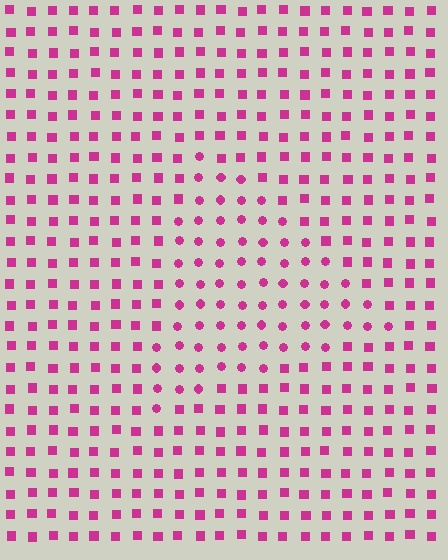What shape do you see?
I see a triangle.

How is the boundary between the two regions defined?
The boundary is defined by a change in element shape: circles inside vs. squares outside. All elements share the same color and spacing.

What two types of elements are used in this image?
The image uses circles inside the triangle region and squares outside it.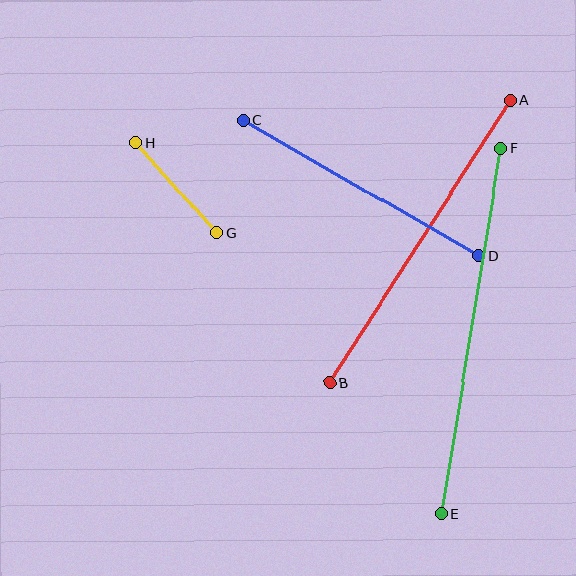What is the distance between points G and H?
The distance is approximately 121 pixels.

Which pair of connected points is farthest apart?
Points E and F are farthest apart.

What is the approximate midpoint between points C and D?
The midpoint is at approximately (361, 188) pixels.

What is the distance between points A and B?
The distance is approximately 335 pixels.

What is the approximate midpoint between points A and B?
The midpoint is at approximately (420, 241) pixels.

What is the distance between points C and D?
The distance is approximately 271 pixels.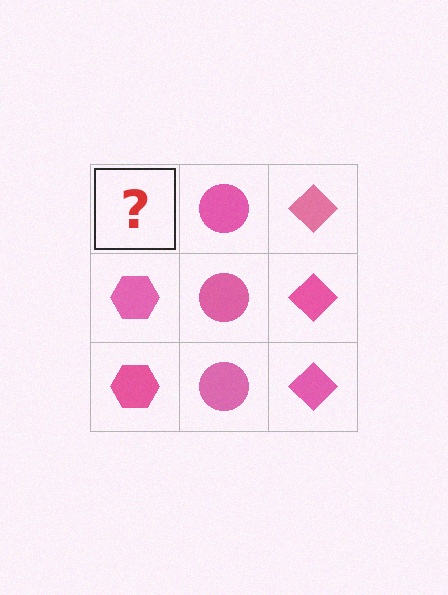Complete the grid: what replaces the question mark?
The question mark should be replaced with a pink hexagon.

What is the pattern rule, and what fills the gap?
The rule is that each column has a consistent shape. The gap should be filled with a pink hexagon.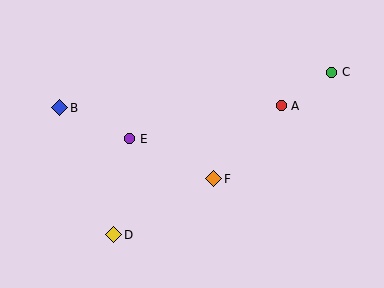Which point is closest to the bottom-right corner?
Point F is closest to the bottom-right corner.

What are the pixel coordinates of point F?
Point F is at (214, 179).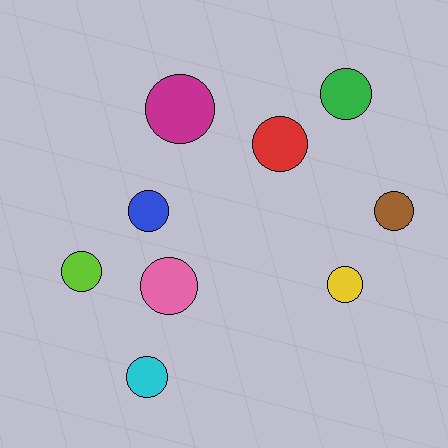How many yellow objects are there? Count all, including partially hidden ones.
There is 1 yellow object.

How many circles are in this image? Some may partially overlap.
There are 9 circles.